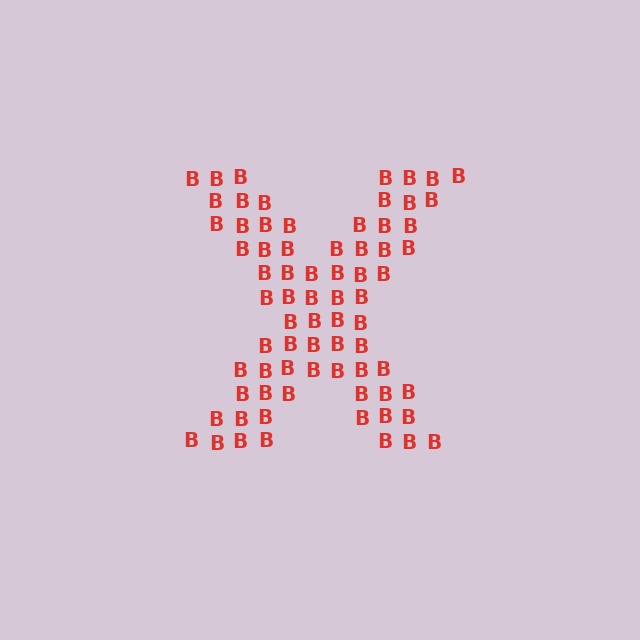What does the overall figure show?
The overall figure shows the letter X.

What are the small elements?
The small elements are letter B's.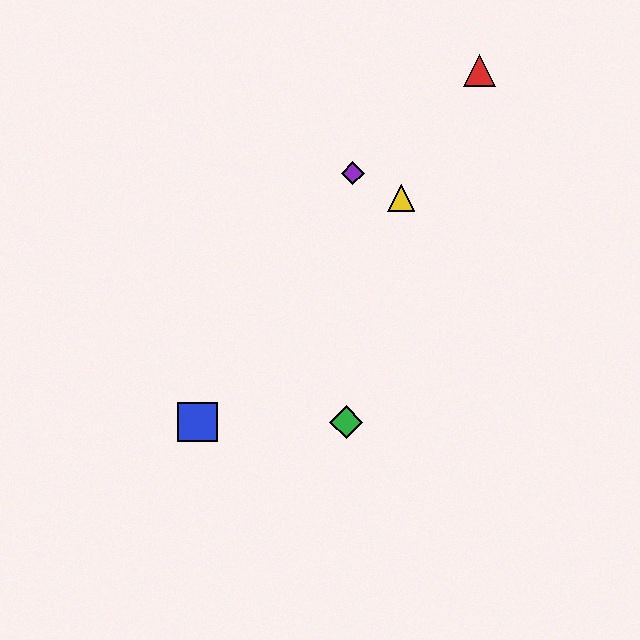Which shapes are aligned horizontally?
The blue square, the green diamond are aligned horizontally.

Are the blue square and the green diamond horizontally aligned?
Yes, both are at y≈422.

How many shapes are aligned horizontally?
2 shapes (the blue square, the green diamond) are aligned horizontally.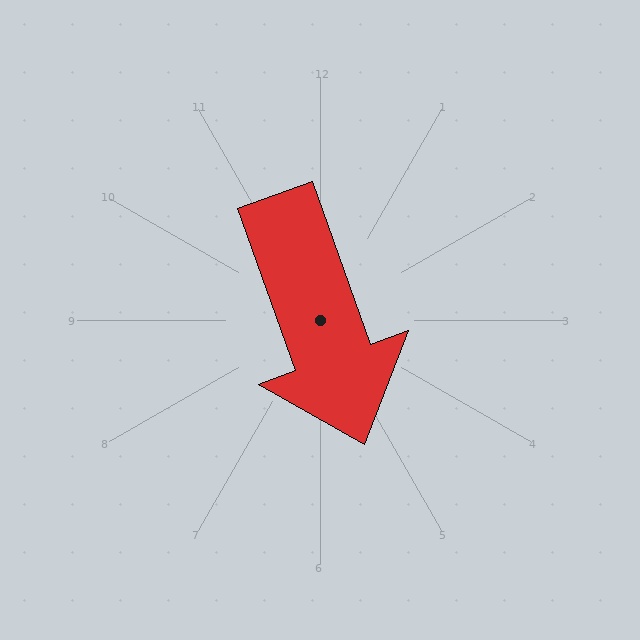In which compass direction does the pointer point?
South.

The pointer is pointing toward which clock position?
Roughly 5 o'clock.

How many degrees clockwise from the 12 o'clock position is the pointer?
Approximately 160 degrees.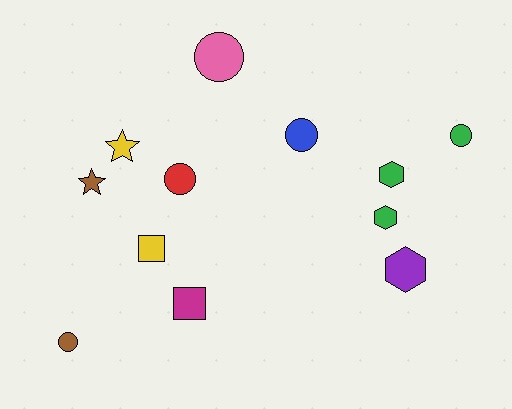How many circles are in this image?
There are 5 circles.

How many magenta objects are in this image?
There is 1 magenta object.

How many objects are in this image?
There are 12 objects.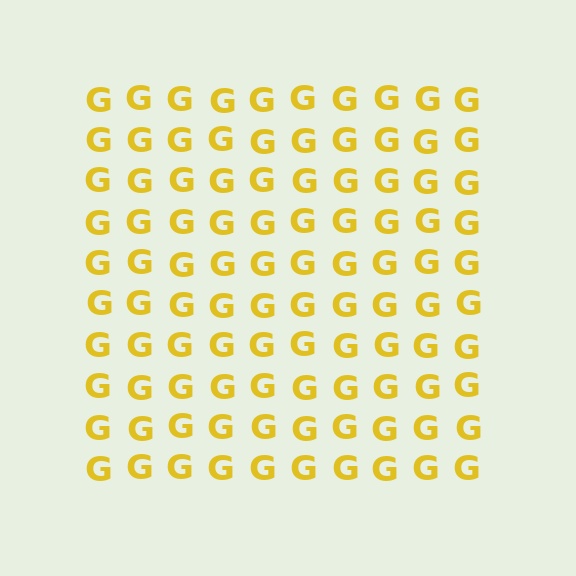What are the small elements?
The small elements are letter G's.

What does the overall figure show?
The overall figure shows a square.